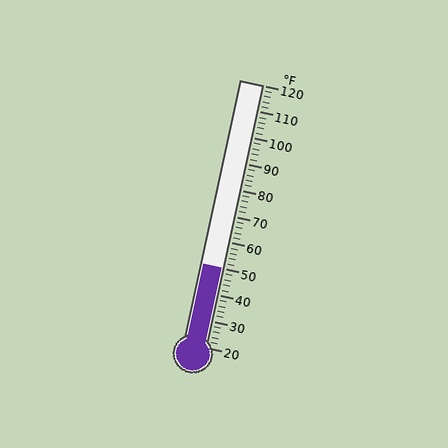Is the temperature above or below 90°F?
The temperature is below 90°F.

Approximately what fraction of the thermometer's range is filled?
The thermometer is filled to approximately 30% of its range.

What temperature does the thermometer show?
The thermometer shows approximately 50°F.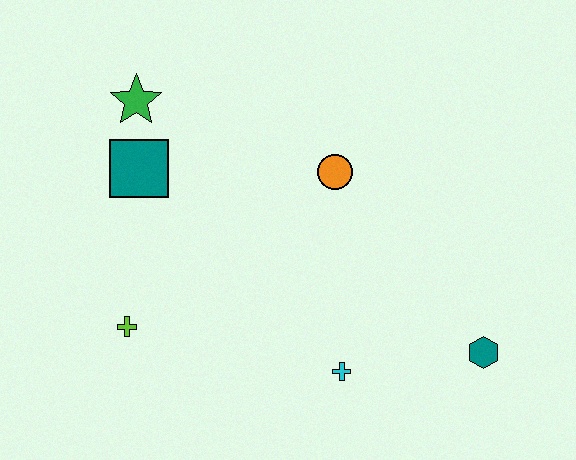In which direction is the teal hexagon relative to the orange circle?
The teal hexagon is below the orange circle.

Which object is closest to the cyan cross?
The teal hexagon is closest to the cyan cross.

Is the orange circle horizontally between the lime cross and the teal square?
No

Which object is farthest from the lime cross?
The teal hexagon is farthest from the lime cross.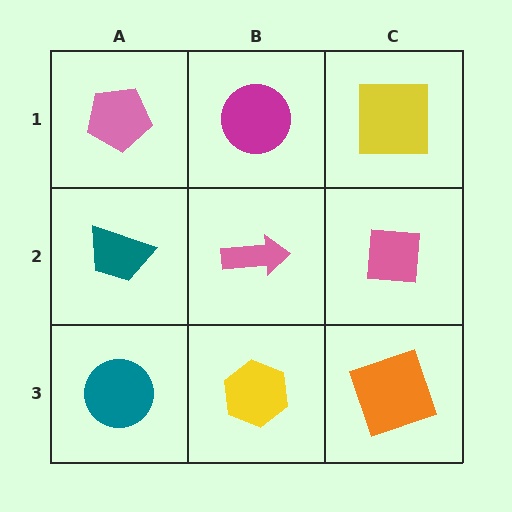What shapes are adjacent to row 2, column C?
A yellow square (row 1, column C), an orange square (row 3, column C), a pink arrow (row 2, column B).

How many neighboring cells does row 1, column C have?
2.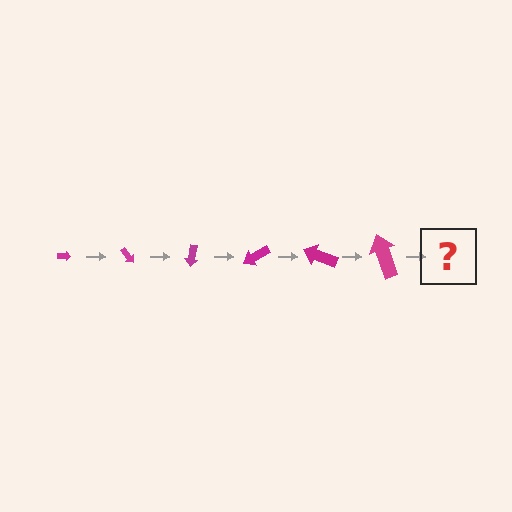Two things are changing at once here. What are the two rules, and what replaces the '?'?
The two rules are that the arrow grows larger each step and it rotates 50 degrees each step. The '?' should be an arrow, larger than the previous one and rotated 300 degrees from the start.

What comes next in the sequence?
The next element should be an arrow, larger than the previous one and rotated 300 degrees from the start.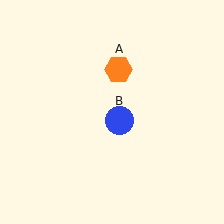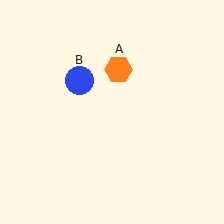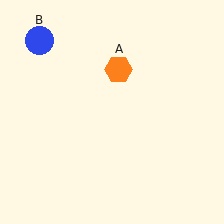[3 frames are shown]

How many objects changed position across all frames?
1 object changed position: blue circle (object B).